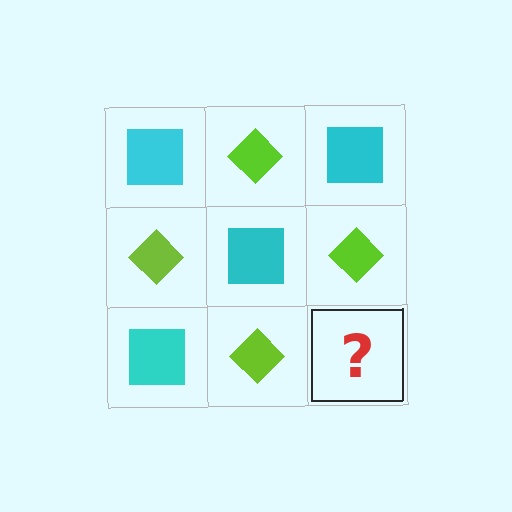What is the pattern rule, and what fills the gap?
The rule is that it alternates cyan square and lime diamond in a checkerboard pattern. The gap should be filled with a cyan square.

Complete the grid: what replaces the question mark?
The question mark should be replaced with a cyan square.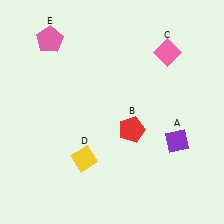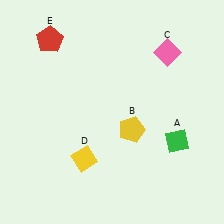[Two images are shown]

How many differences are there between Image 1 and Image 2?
There are 3 differences between the two images.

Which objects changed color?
A changed from purple to green. B changed from red to yellow. E changed from pink to red.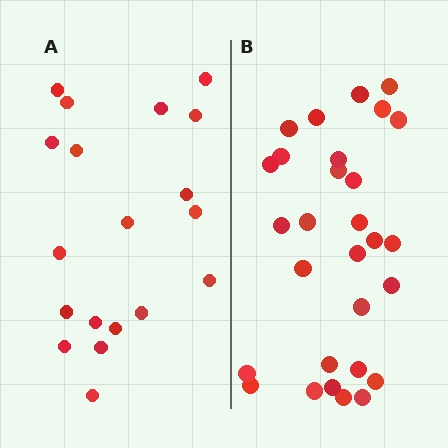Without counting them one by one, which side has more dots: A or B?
Region B (the right region) has more dots.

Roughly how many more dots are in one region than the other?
Region B has roughly 10 or so more dots than region A.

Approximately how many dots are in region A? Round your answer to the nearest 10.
About 20 dots. (The exact count is 19, which rounds to 20.)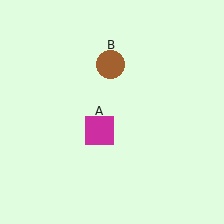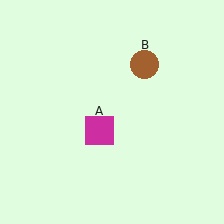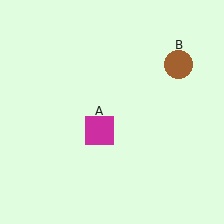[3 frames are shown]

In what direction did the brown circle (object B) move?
The brown circle (object B) moved right.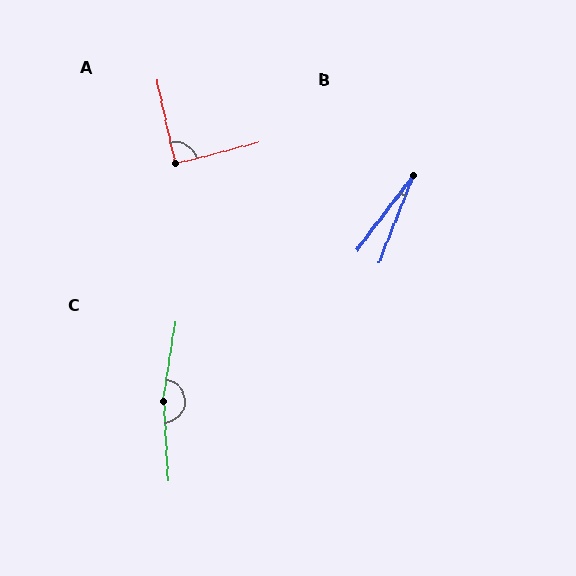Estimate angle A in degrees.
Approximately 88 degrees.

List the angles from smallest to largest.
B (16°), A (88°), C (168°).